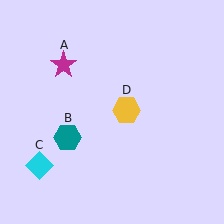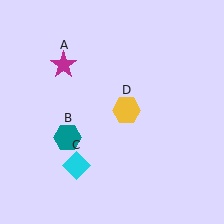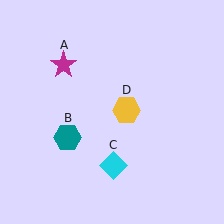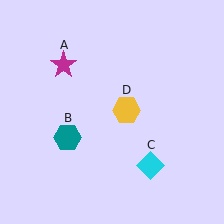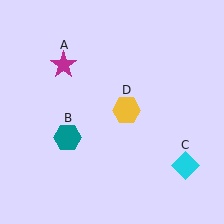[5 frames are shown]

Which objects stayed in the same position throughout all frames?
Magenta star (object A) and teal hexagon (object B) and yellow hexagon (object D) remained stationary.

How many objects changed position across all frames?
1 object changed position: cyan diamond (object C).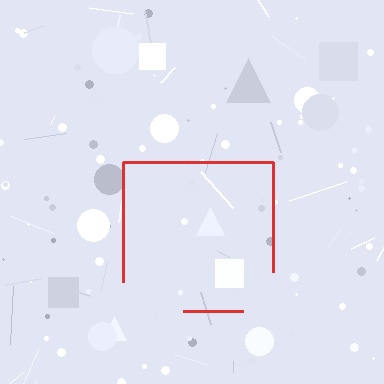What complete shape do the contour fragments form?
The contour fragments form a square.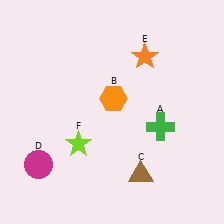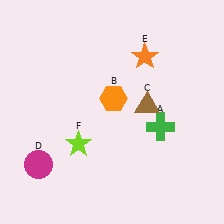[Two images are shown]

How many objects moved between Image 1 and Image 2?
1 object moved between the two images.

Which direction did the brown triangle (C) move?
The brown triangle (C) moved up.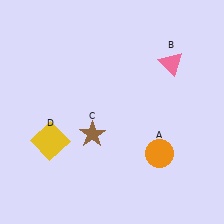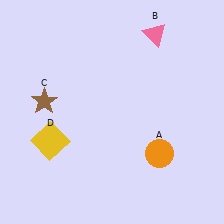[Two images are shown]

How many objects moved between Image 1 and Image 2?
2 objects moved between the two images.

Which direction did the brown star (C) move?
The brown star (C) moved left.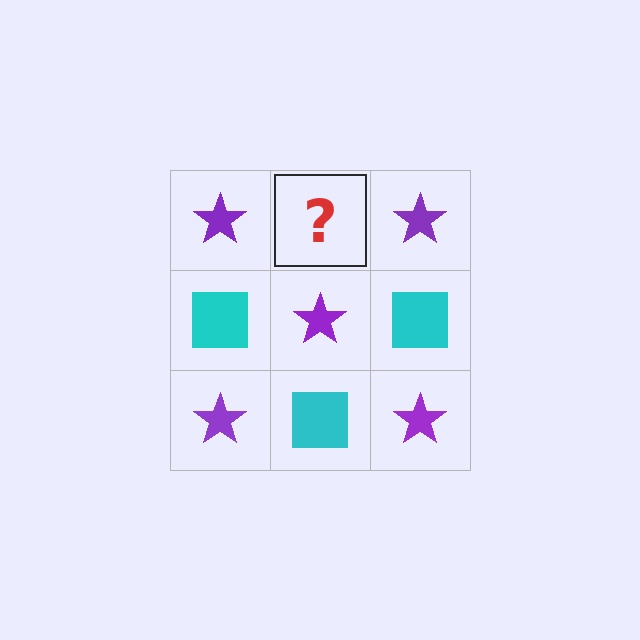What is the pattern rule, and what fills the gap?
The rule is that it alternates purple star and cyan square in a checkerboard pattern. The gap should be filled with a cyan square.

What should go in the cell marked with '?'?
The missing cell should contain a cyan square.